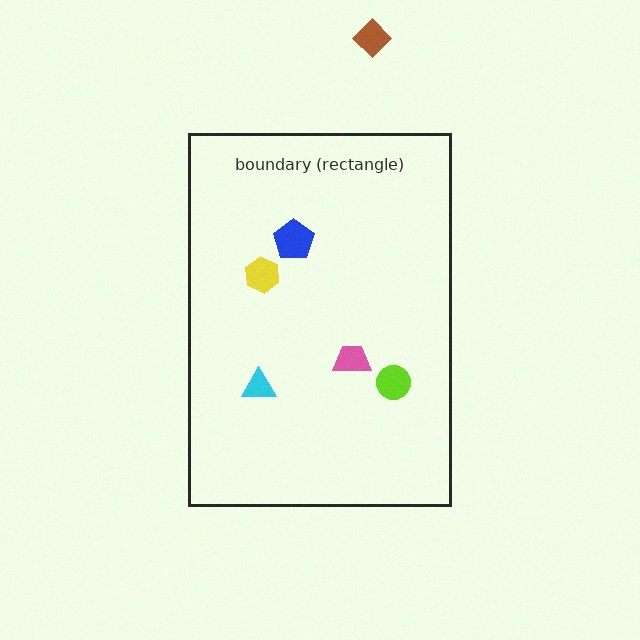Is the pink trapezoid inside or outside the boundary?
Inside.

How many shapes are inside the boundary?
5 inside, 1 outside.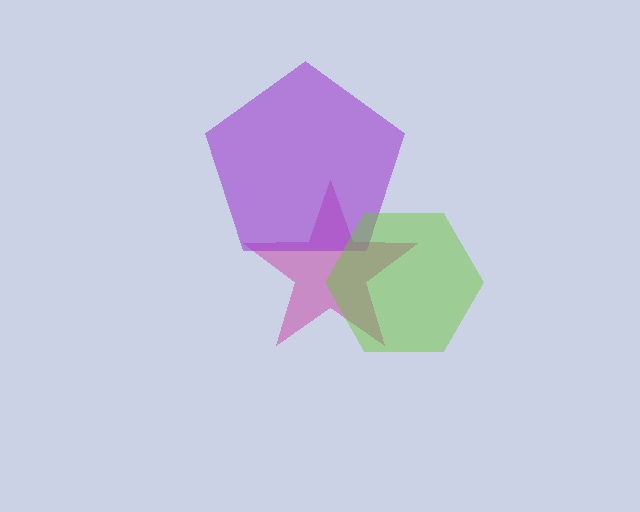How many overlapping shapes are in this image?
There are 3 overlapping shapes in the image.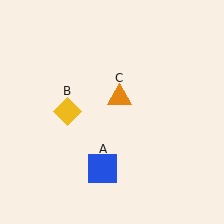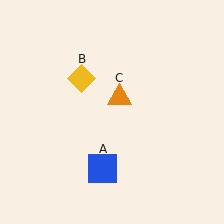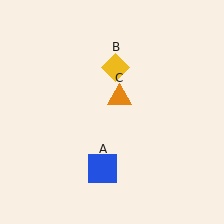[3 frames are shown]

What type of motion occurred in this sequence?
The yellow diamond (object B) rotated clockwise around the center of the scene.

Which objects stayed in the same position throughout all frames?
Blue square (object A) and orange triangle (object C) remained stationary.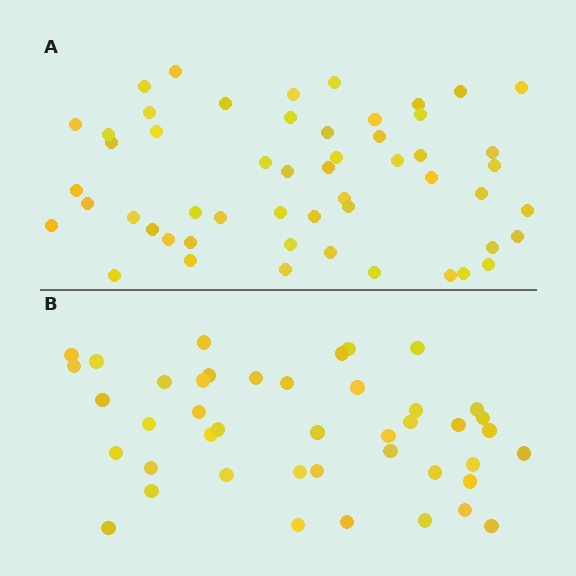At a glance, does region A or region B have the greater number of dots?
Region A (the top region) has more dots.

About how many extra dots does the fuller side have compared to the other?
Region A has roughly 10 or so more dots than region B.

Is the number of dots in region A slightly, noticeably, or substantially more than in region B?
Region A has only slightly more — the two regions are fairly close. The ratio is roughly 1.2 to 1.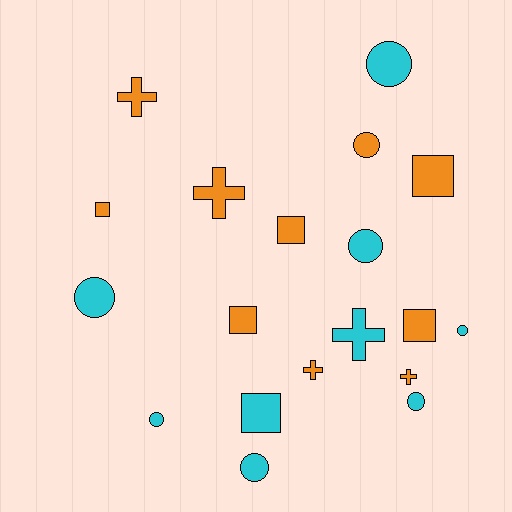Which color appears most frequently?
Orange, with 10 objects.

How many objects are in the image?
There are 19 objects.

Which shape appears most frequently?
Circle, with 8 objects.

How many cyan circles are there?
There are 7 cyan circles.